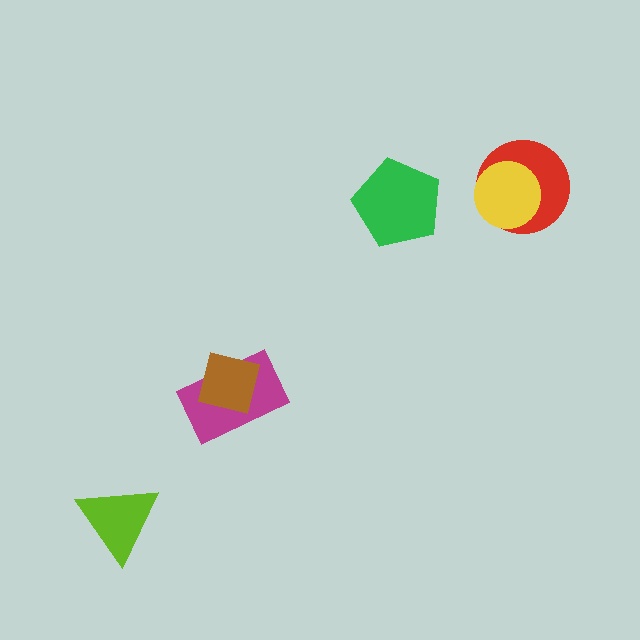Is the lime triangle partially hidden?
No, no other shape covers it.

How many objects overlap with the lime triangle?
0 objects overlap with the lime triangle.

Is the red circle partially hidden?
Yes, it is partially covered by another shape.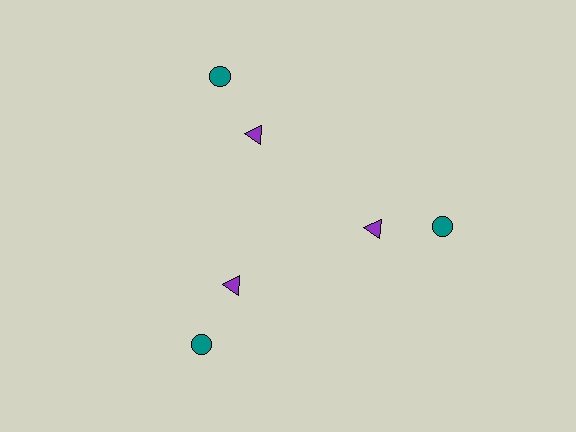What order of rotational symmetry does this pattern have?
This pattern has 3-fold rotational symmetry.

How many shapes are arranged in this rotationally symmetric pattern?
There are 6 shapes, arranged in 3 groups of 2.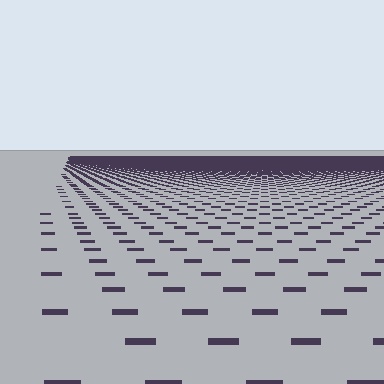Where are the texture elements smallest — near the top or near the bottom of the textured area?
Near the top.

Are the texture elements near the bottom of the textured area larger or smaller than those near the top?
Larger. Near the bottom, elements are closer to the viewer and appear at a bigger on-screen size.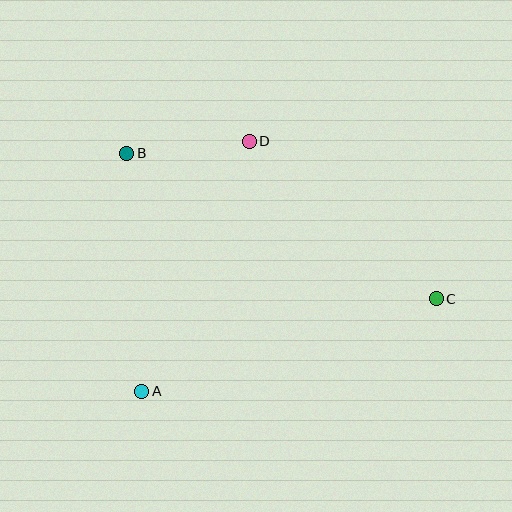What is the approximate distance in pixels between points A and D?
The distance between A and D is approximately 272 pixels.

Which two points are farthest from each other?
Points B and C are farthest from each other.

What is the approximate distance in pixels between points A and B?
The distance between A and B is approximately 239 pixels.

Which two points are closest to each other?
Points B and D are closest to each other.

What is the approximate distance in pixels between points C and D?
The distance between C and D is approximately 245 pixels.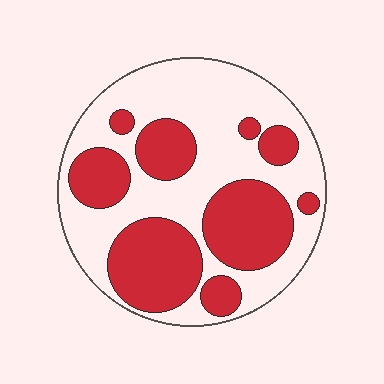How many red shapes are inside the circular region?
9.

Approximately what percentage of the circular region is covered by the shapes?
Approximately 40%.